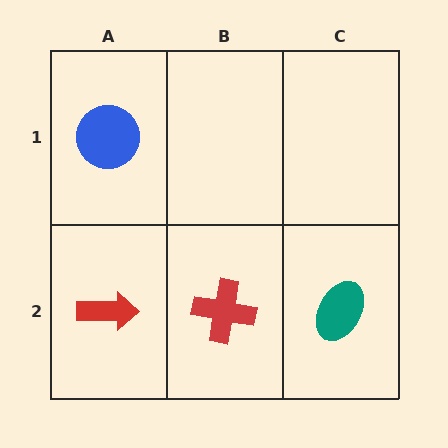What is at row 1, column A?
A blue circle.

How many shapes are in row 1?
1 shape.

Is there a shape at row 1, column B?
No, that cell is empty.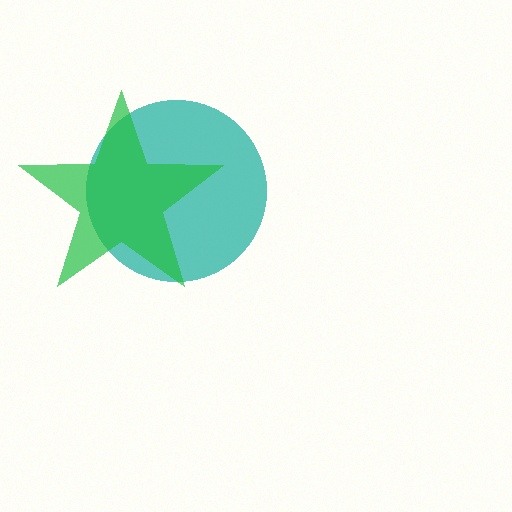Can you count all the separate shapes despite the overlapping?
Yes, there are 2 separate shapes.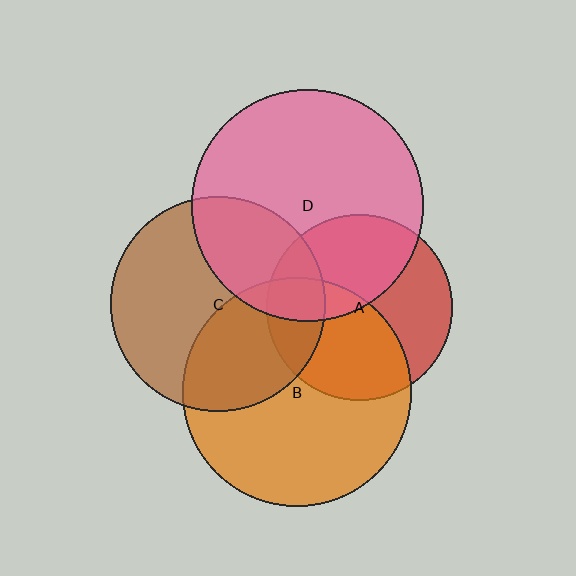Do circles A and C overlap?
Yes.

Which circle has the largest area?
Circle D (pink).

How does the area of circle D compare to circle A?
Approximately 1.5 times.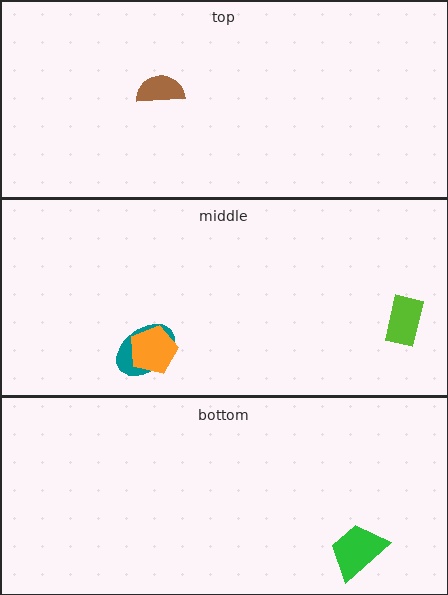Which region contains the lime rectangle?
The middle region.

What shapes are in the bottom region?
The green trapezoid.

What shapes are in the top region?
The brown semicircle.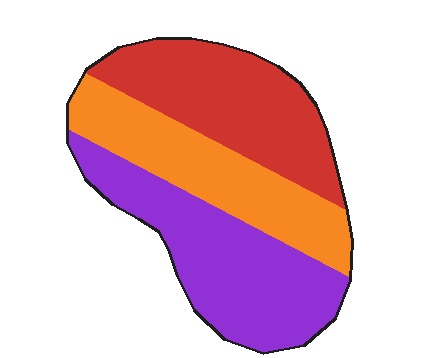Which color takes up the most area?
Purple, at roughly 35%.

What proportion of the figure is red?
Red takes up between a sixth and a third of the figure.